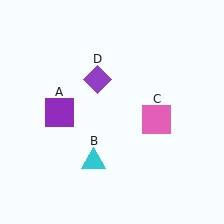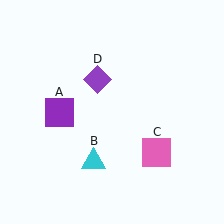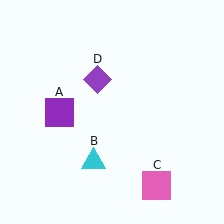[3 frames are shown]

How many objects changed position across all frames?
1 object changed position: pink square (object C).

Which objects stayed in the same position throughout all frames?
Purple square (object A) and cyan triangle (object B) and purple diamond (object D) remained stationary.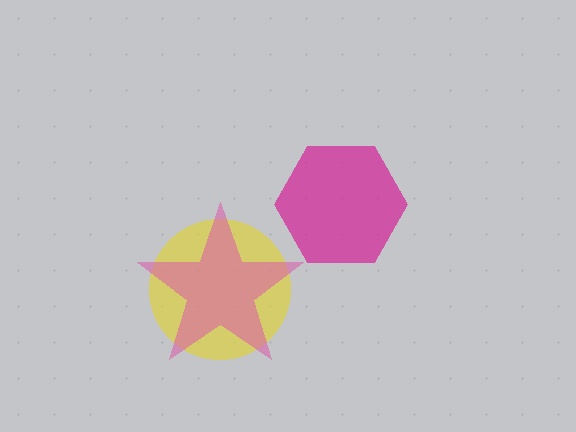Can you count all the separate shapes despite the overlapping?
Yes, there are 3 separate shapes.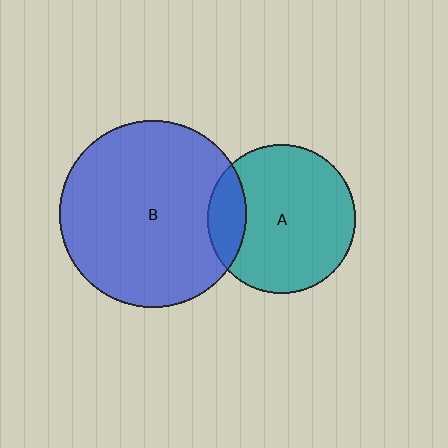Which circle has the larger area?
Circle B (blue).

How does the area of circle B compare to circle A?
Approximately 1.6 times.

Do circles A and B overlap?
Yes.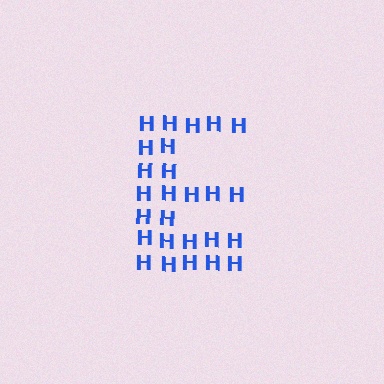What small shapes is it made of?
It is made of small letter H's.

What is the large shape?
The large shape is the letter E.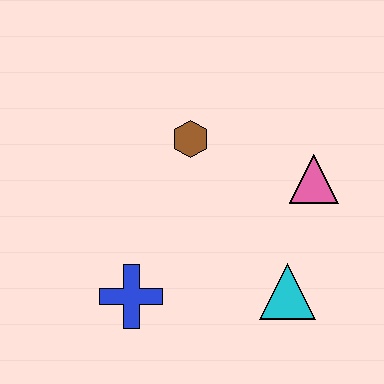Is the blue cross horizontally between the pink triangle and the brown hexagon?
No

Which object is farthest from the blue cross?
The pink triangle is farthest from the blue cross.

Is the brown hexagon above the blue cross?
Yes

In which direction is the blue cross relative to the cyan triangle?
The blue cross is to the left of the cyan triangle.